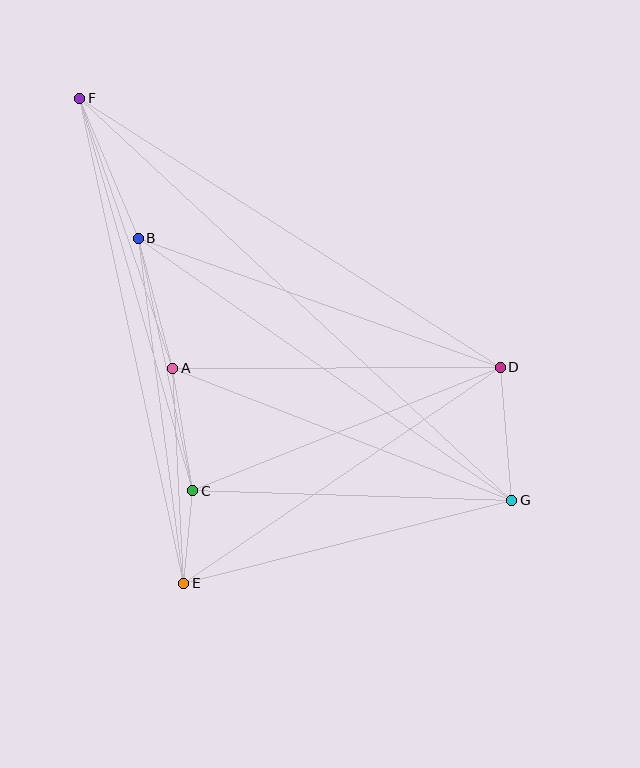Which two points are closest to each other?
Points C and E are closest to each other.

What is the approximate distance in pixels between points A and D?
The distance between A and D is approximately 327 pixels.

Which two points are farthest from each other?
Points F and G are farthest from each other.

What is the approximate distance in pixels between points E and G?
The distance between E and G is approximately 338 pixels.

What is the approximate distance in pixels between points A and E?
The distance between A and E is approximately 215 pixels.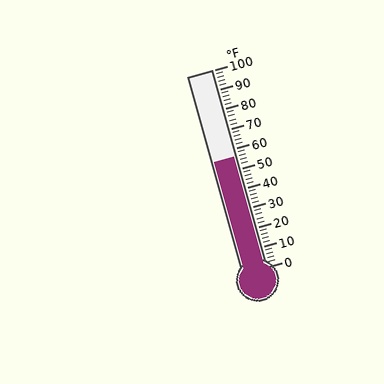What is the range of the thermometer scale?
The thermometer scale ranges from 0°F to 100°F.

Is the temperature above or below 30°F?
The temperature is above 30°F.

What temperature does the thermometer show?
The thermometer shows approximately 56°F.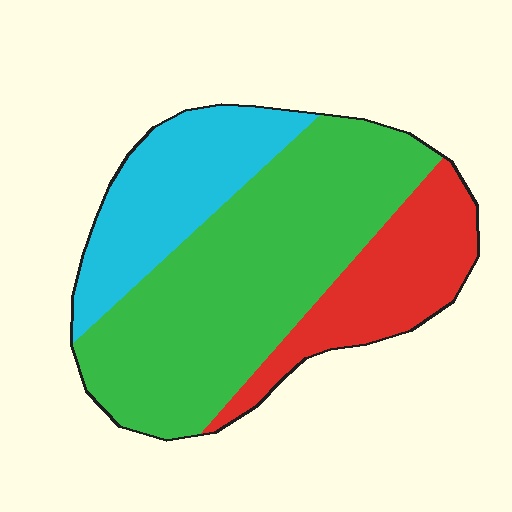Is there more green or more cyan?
Green.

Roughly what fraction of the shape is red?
Red takes up between a sixth and a third of the shape.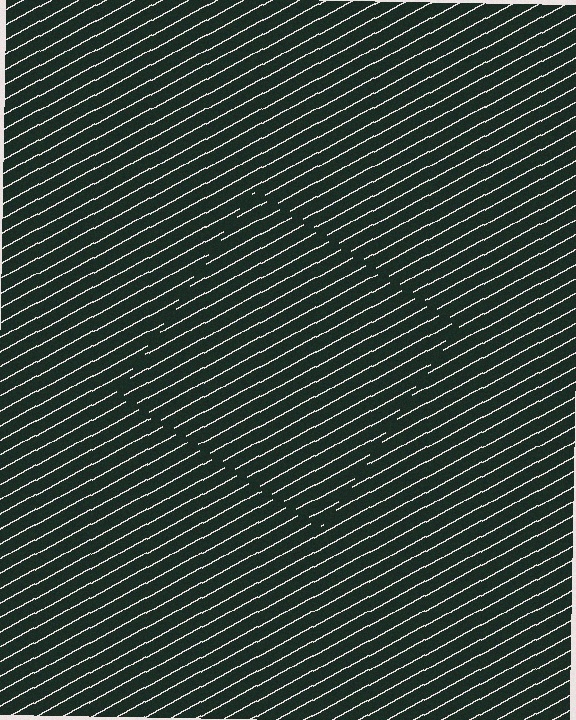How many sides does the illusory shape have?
4 sides — the line-ends trace a square.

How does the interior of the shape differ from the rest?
The interior of the shape contains the same grating, shifted by half a period — the contour is defined by the phase discontinuity where line-ends from the inner and outer gratings abut.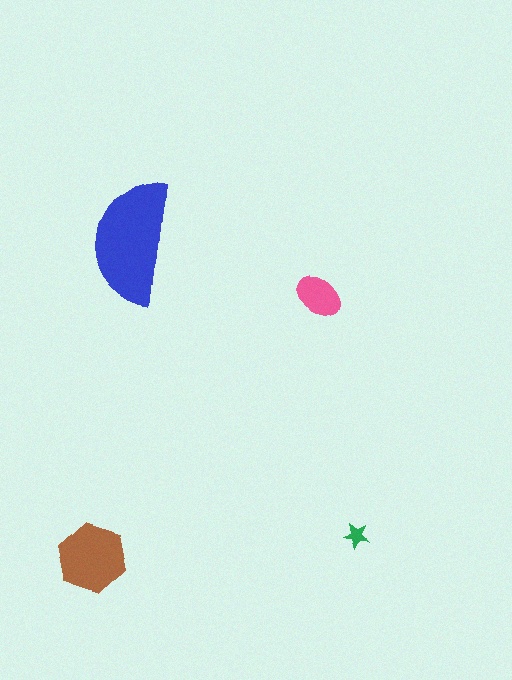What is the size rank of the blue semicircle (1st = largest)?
1st.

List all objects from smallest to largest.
The green star, the pink ellipse, the brown hexagon, the blue semicircle.